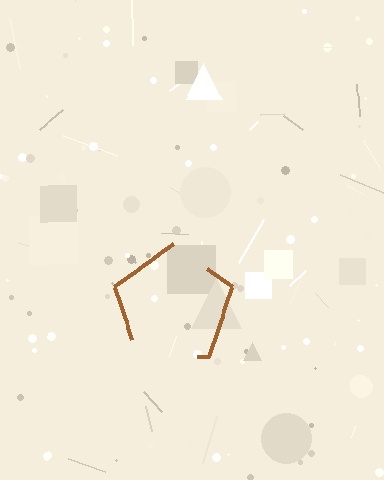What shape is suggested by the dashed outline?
The dashed outline suggests a pentagon.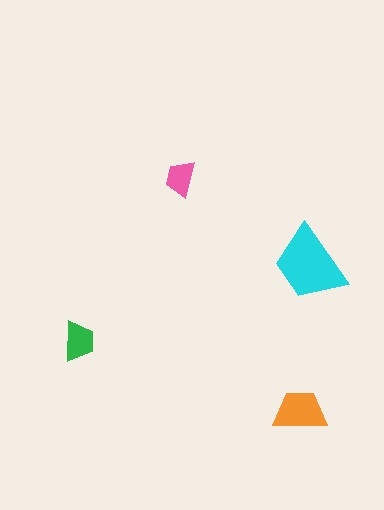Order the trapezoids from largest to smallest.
the cyan one, the orange one, the green one, the pink one.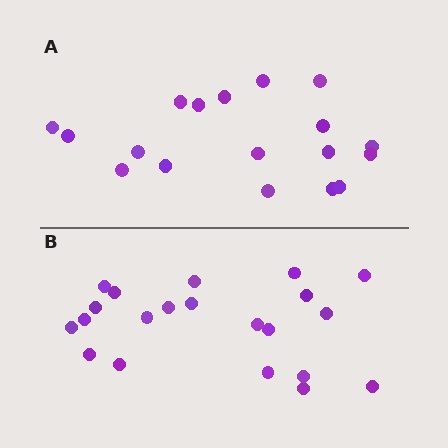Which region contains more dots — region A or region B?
Region B (the bottom region) has more dots.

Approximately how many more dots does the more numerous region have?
Region B has just a few more — roughly 2 or 3 more dots than region A.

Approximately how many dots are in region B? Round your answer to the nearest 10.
About 20 dots. (The exact count is 21, which rounds to 20.)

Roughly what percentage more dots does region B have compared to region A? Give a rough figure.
About 15% more.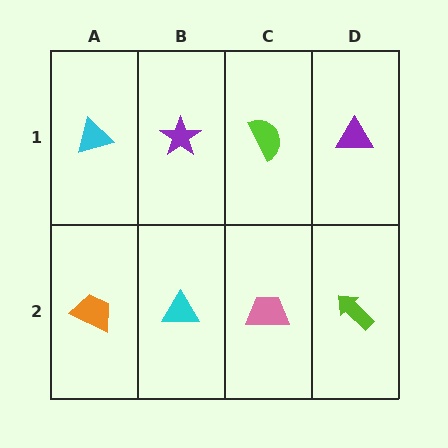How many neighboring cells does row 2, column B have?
3.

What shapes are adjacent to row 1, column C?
A pink trapezoid (row 2, column C), a purple star (row 1, column B), a purple triangle (row 1, column D).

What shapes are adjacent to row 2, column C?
A lime semicircle (row 1, column C), a cyan triangle (row 2, column B), a lime arrow (row 2, column D).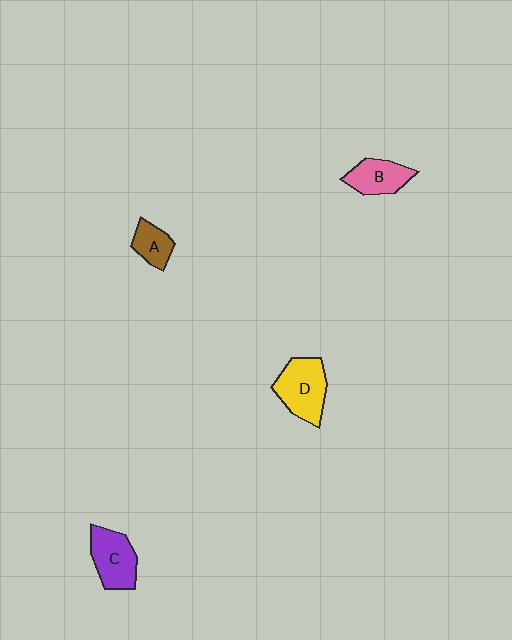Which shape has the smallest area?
Shape A (brown).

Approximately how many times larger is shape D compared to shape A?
Approximately 1.9 times.